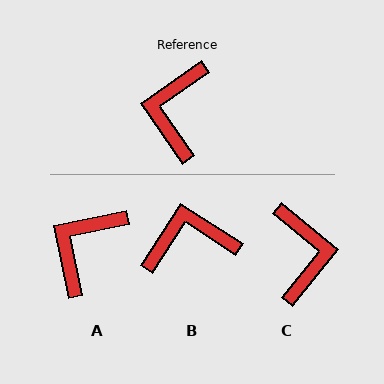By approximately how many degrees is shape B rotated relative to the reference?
Approximately 68 degrees clockwise.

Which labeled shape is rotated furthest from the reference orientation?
C, about 164 degrees away.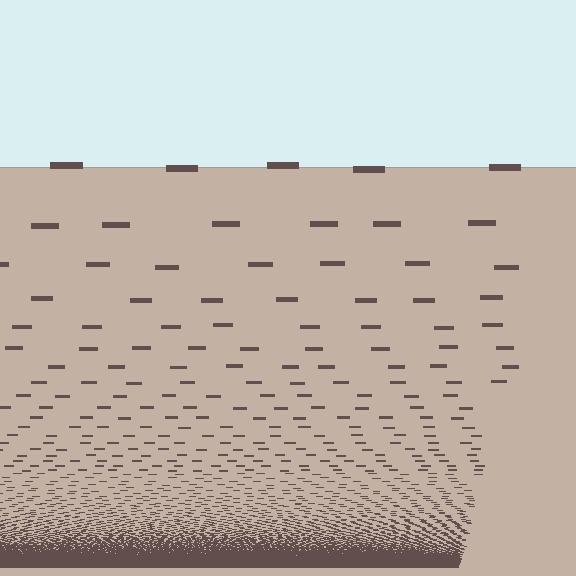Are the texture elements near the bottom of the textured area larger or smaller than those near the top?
Smaller. The gradient is inverted — elements near the bottom are smaller and denser.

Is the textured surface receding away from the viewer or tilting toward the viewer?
The surface appears to tilt toward the viewer. Texture elements get larger and sparser toward the top.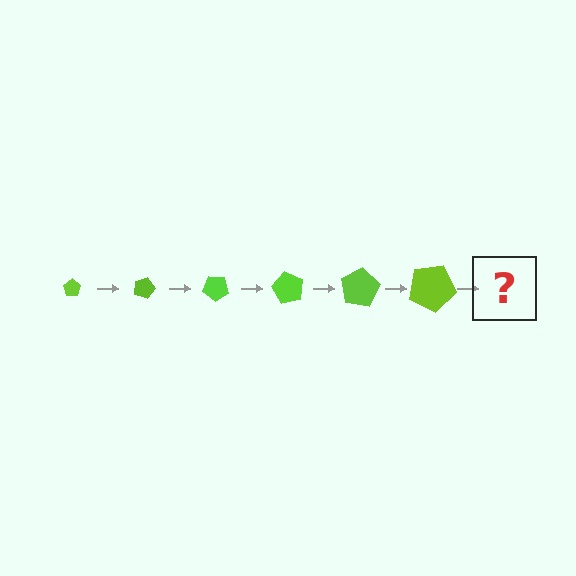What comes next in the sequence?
The next element should be a pentagon, larger than the previous one and rotated 120 degrees from the start.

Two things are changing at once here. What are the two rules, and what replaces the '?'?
The two rules are that the pentagon grows larger each step and it rotates 20 degrees each step. The '?' should be a pentagon, larger than the previous one and rotated 120 degrees from the start.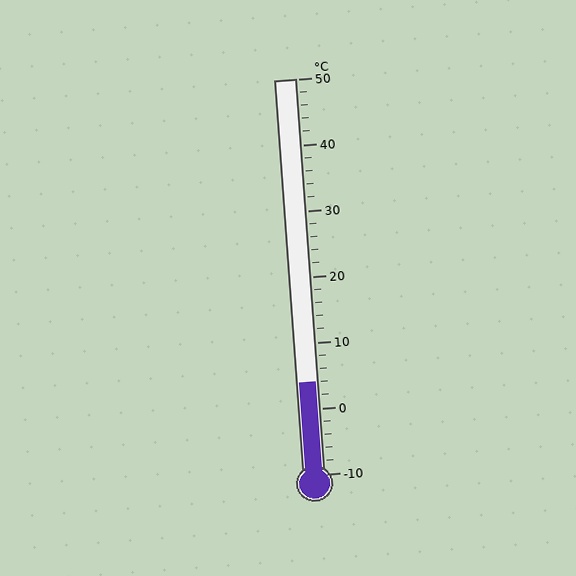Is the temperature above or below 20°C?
The temperature is below 20°C.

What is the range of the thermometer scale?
The thermometer scale ranges from -10°C to 50°C.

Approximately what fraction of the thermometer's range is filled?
The thermometer is filled to approximately 25% of its range.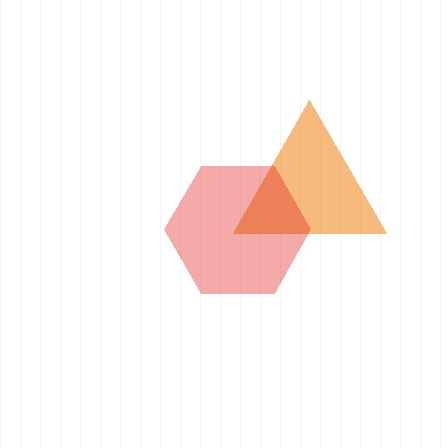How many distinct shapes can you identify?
There are 2 distinct shapes: an orange triangle, a red hexagon.